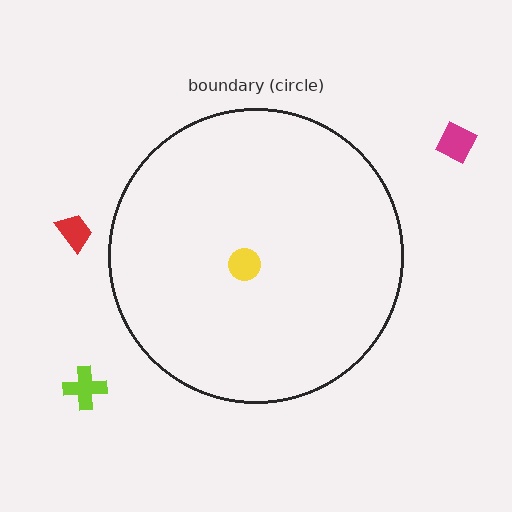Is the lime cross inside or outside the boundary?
Outside.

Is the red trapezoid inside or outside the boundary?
Outside.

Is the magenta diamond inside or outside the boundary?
Outside.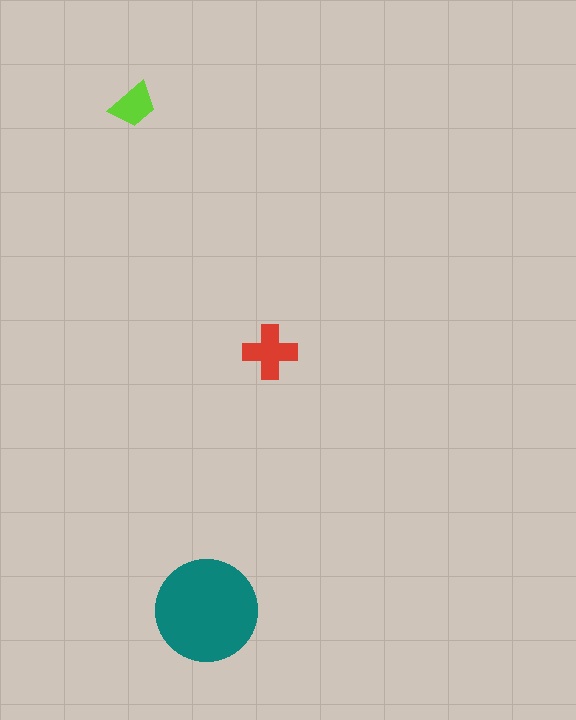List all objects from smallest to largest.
The lime trapezoid, the red cross, the teal circle.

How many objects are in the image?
There are 3 objects in the image.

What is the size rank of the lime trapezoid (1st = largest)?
3rd.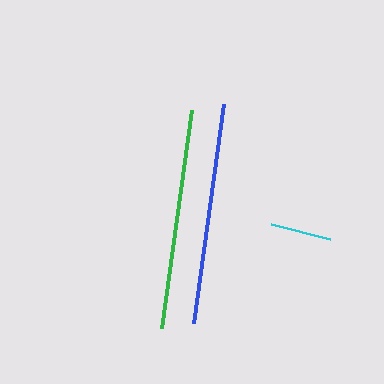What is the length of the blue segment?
The blue segment is approximately 221 pixels long.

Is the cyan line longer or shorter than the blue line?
The blue line is longer than the cyan line.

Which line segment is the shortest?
The cyan line is the shortest at approximately 61 pixels.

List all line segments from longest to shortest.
From longest to shortest: blue, green, cyan.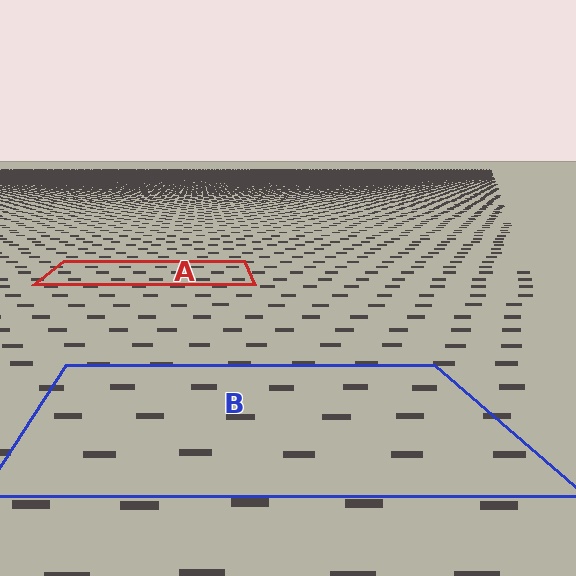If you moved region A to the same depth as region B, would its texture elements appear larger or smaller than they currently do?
They would appear larger. At a closer depth, the same texture elements are projected at a bigger on-screen size.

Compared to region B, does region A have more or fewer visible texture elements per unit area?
Region A has more texture elements per unit area — they are packed more densely because it is farther away.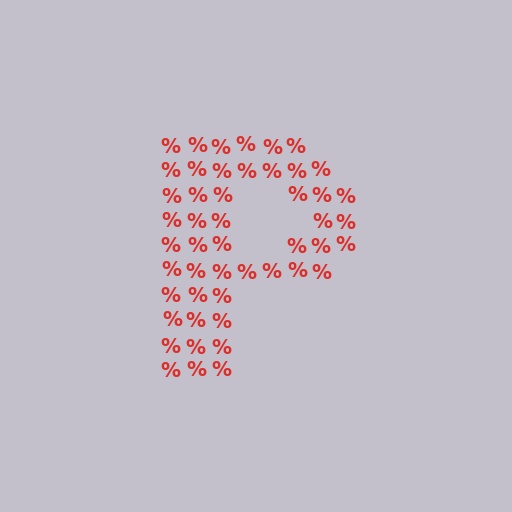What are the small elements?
The small elements are percent signs.